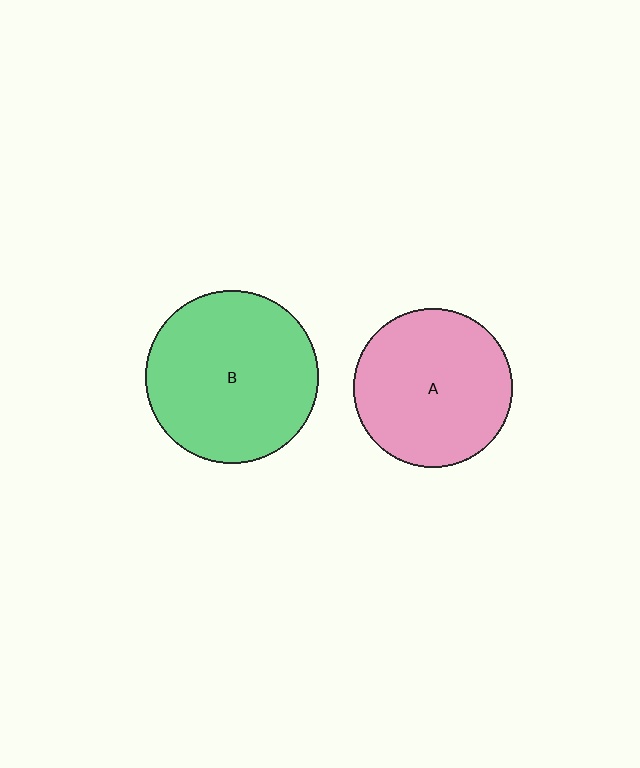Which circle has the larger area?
Circle B (green).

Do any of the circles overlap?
No, none of the circles overlap.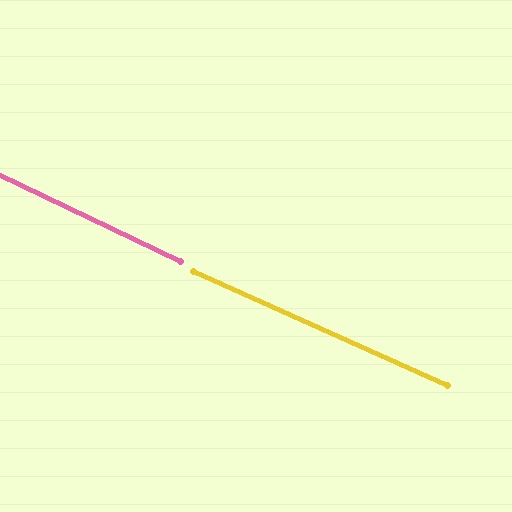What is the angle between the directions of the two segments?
Approximately 1 degree.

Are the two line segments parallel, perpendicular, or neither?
Parallel — their directions differ by only 1.1°.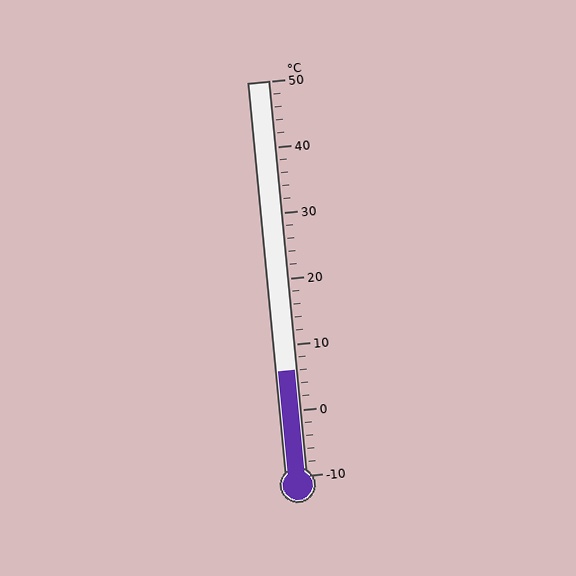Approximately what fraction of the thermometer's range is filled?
The thermometer is filled to approximately 25% of its range.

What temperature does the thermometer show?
The thermometer shows approximately 6°C.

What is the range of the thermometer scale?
The thermometer scale ranges from -10°C to 50°C.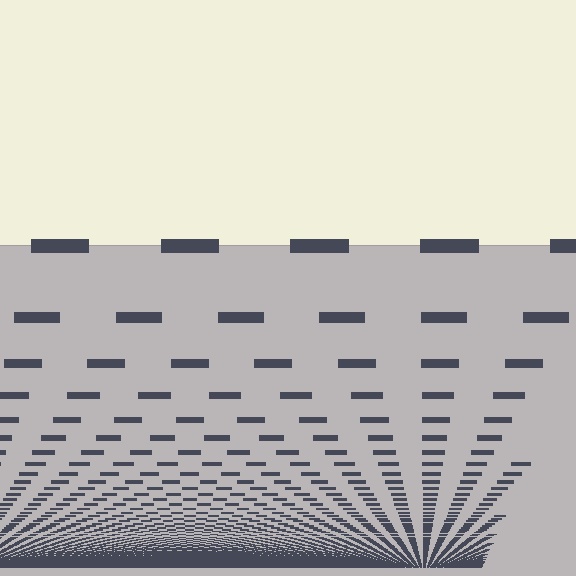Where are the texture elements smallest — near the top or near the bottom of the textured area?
Near the bottom.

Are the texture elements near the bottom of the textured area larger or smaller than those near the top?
Smaller. The gradient is inverted — elements near the bottom are smaller and denser.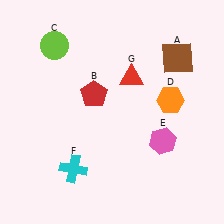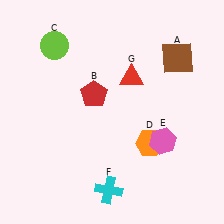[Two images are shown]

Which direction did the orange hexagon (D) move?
The orange hexagon (D) moved down.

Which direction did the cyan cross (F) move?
The cyan cross (F) moved right.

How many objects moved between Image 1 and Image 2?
2 objects moved between the two images.